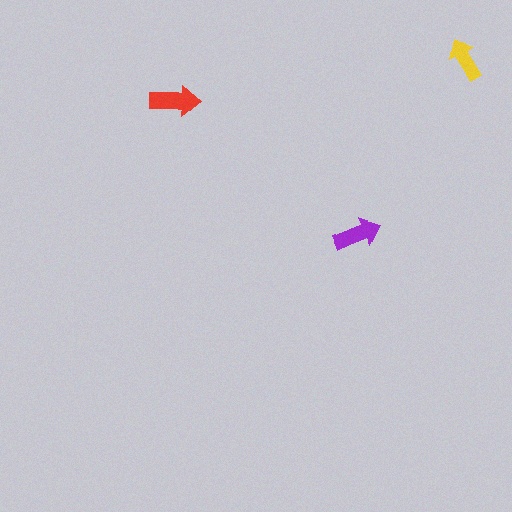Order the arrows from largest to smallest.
the red one, the purple one, the yellow one.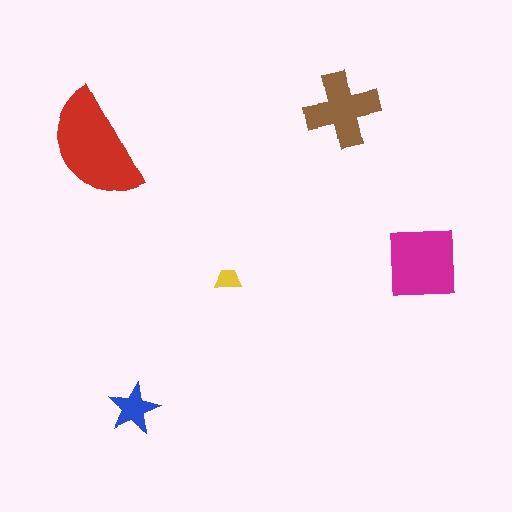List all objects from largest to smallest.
The red semicircle, the magenta square, the brown cross, the blue star, the yellow trapezoid.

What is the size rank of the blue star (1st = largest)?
4th.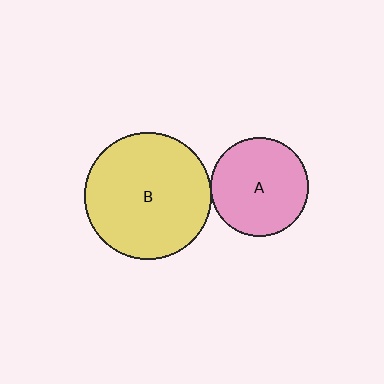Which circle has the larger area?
Circle B (yellow).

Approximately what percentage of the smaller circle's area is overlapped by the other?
Approximately 5%.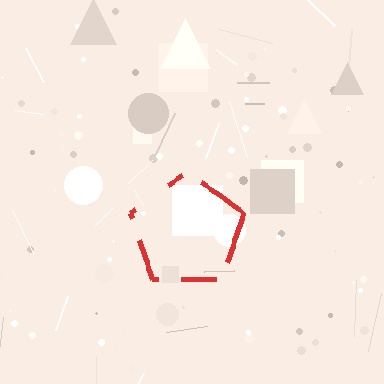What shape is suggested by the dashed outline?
The dashed outline suggests a pentagon.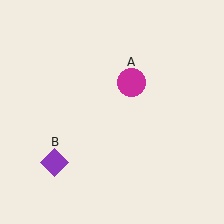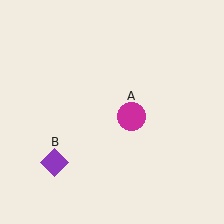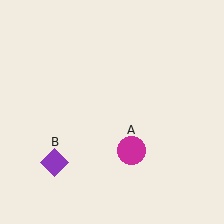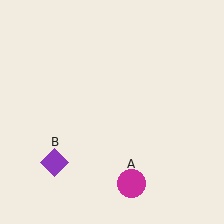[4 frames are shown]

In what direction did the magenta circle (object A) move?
The magenta circle (object A) moved down.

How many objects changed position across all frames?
1 object changed position: magenta circle (object A).